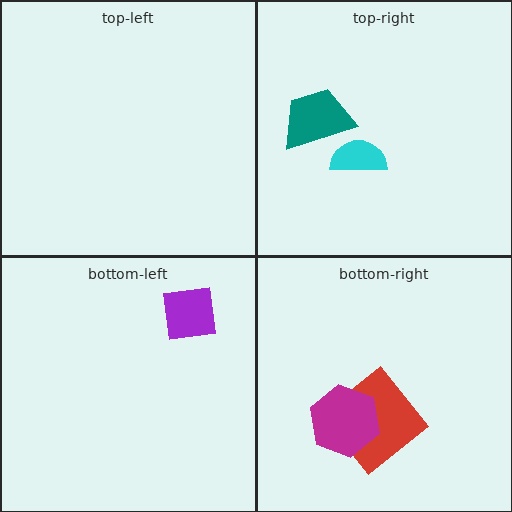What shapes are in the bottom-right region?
The red diamond, the magenta hexagon.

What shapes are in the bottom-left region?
The purple square.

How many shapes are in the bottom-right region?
2.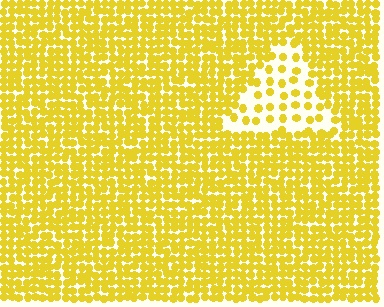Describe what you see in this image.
The image contains small yellow elements arranged at two different densities. A triangle-shaped region is visible where the elements are less densely packed than the surrounding area.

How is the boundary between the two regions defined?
The boundary is defined by a change in element density (approximately 2.6x ratio). All elements are the same color, size, and shape.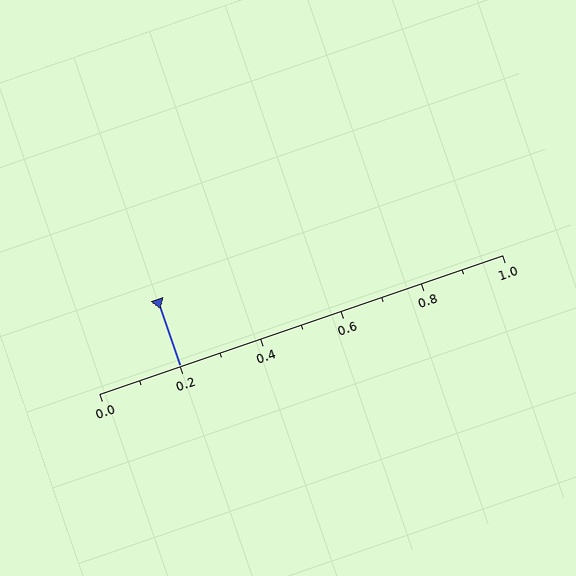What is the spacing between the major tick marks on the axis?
The major ticks are spaced 0.2 apart.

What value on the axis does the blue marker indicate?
The marker indicates approximately 0.2.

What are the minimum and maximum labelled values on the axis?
The axis runs from 0.0 to 1.0.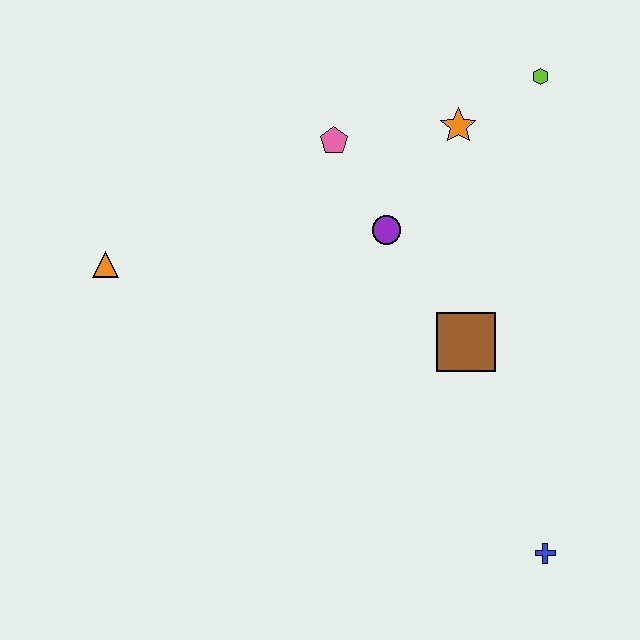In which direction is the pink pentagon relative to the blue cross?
The pink pentagon is above the blue cross.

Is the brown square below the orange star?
Yes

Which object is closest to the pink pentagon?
The purple circle is closest to the pink pentagon.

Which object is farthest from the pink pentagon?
The blue cross is farthest from the pink pentagon.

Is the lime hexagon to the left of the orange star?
No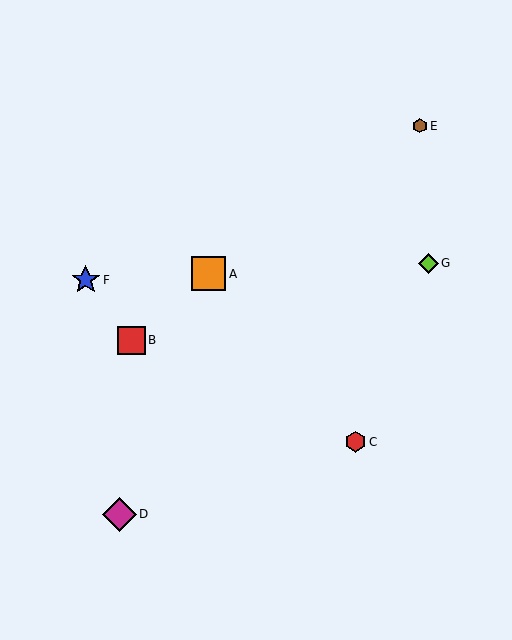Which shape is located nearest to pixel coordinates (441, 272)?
The lime diamond (labeled G) at (428, 264) is nearest to that location.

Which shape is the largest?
The orange square (labeled A) is the largest.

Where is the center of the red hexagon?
The center of the red hexagon is at (355, 442).